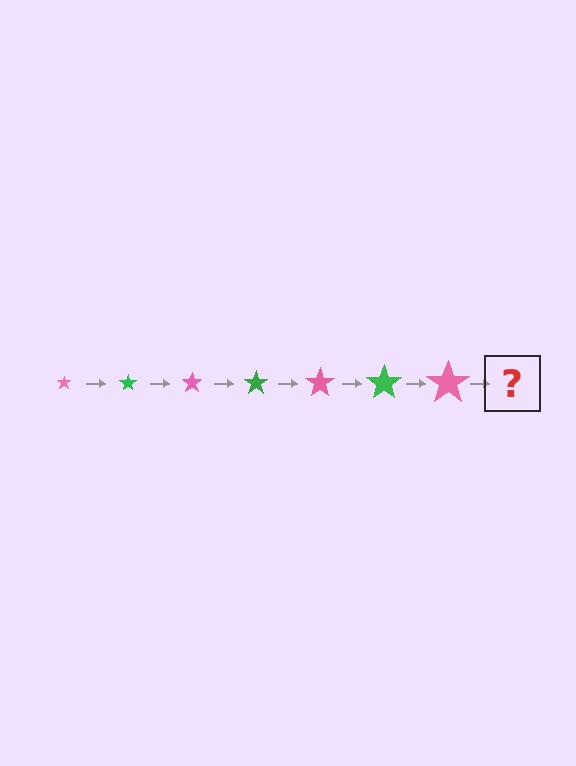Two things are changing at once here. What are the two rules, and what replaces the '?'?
The two rules are that the star grows larger each step and the color cycles through pink and green. The '?' should be a green star, larger than the previous one.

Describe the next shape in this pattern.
It should be a green star, larger than the previous one.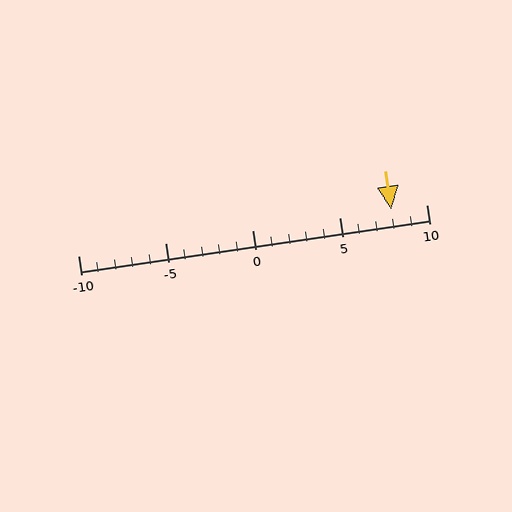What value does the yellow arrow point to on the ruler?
The yellow arrow points to approximately 8.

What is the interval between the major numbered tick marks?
The major tick marks are spaced 5 units apart.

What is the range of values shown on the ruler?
The ruler shows values from -10 to 10.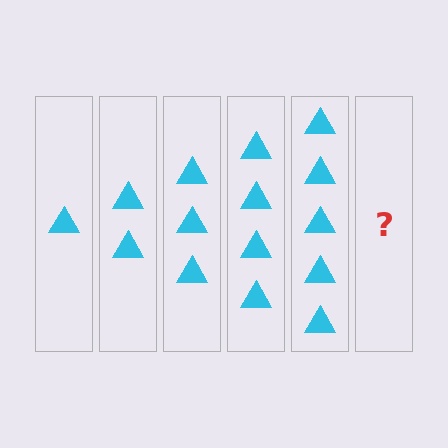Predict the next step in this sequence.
The next step is 6 triangles.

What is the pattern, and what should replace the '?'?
The pattern is that each step adds one more triangle. The '?' should be 6 triangles.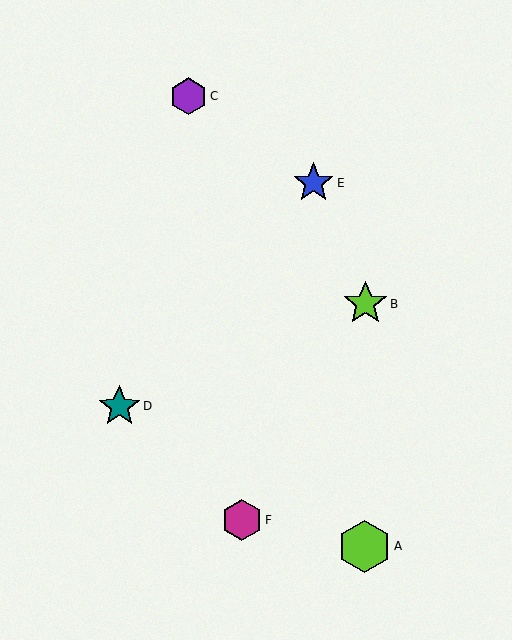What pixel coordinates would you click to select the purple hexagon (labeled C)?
Click at (188, 96) to select the purple hexagon C.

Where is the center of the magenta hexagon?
The center of the magenta hexagon is at (242, 520).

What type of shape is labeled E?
Shape E is a blue star.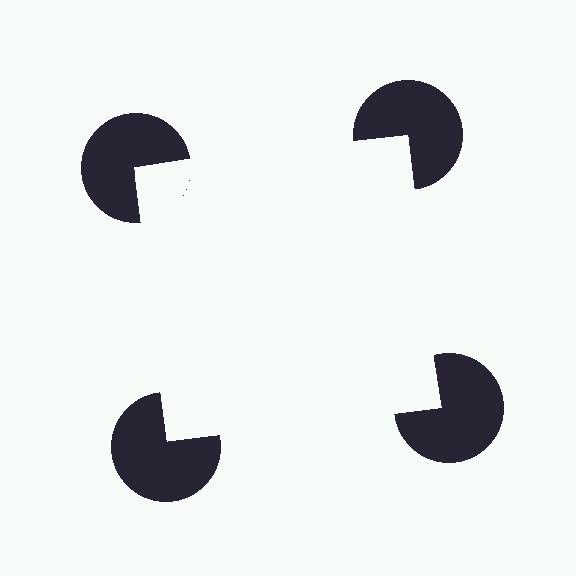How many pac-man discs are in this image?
There are 4 — one at each vertex of the illusory square.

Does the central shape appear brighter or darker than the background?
It typically appears slightly brighter than the background, even though no actual brightness change is drawn.